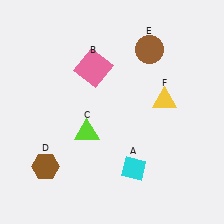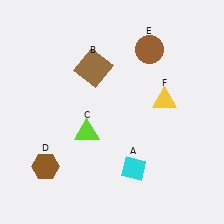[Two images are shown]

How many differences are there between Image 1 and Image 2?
There is 1 difference between the two images.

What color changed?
The square (B) changed from pink in Image 1 to brown in Image 2.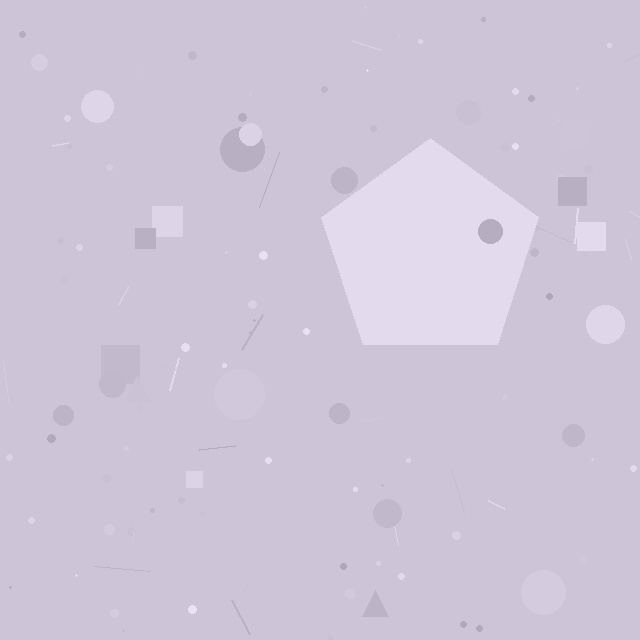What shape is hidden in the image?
A pentagon is hidden in the image.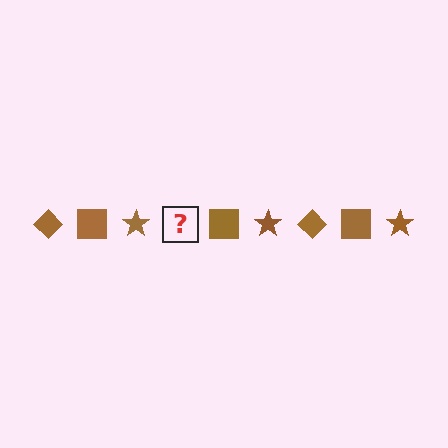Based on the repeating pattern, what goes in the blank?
The blank should be a brown diamond.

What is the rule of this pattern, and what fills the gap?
The rule is that the pattern cycles through diamond, square, star shapes in brown. The gap should be filled with a brown diamond.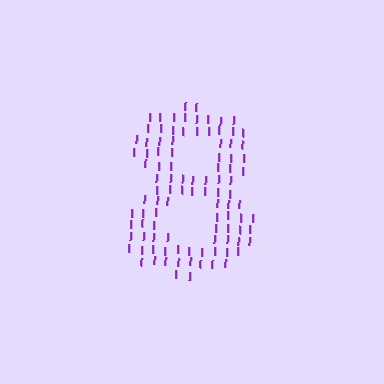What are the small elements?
The small elements are letter I's.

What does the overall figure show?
The overall figure shows the digit 8.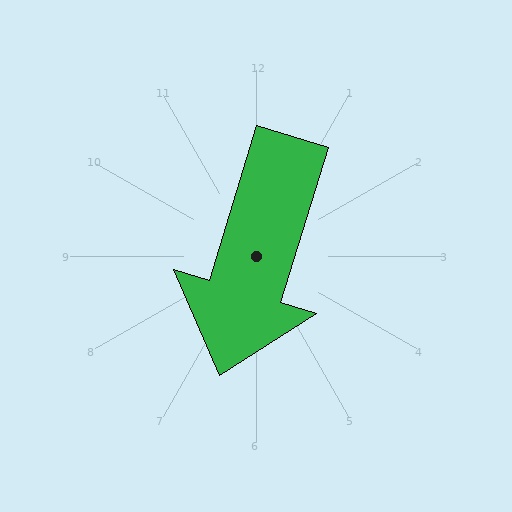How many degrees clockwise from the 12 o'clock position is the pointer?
Approximately 197 degrees.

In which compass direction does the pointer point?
South.